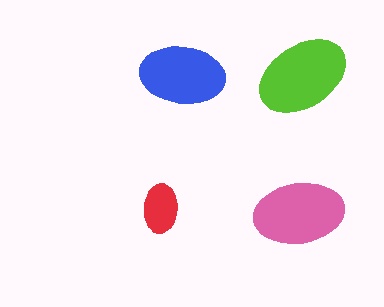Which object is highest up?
The blue ellipse is topmost.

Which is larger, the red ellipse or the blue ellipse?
The blue one.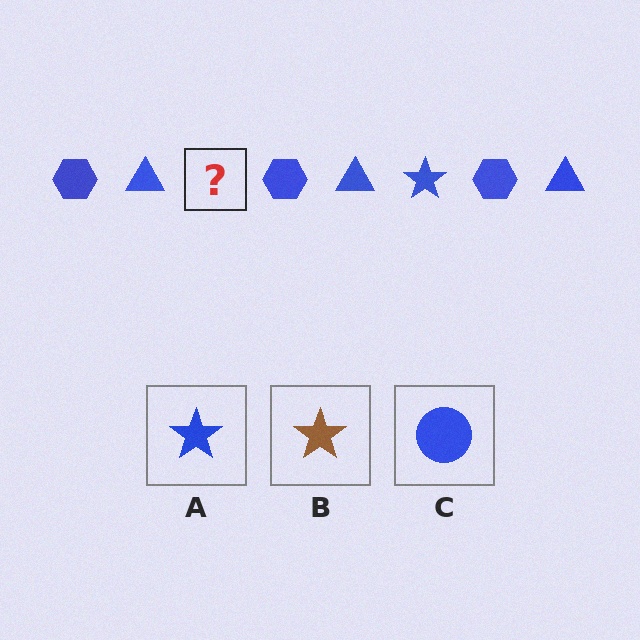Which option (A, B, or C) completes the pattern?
A.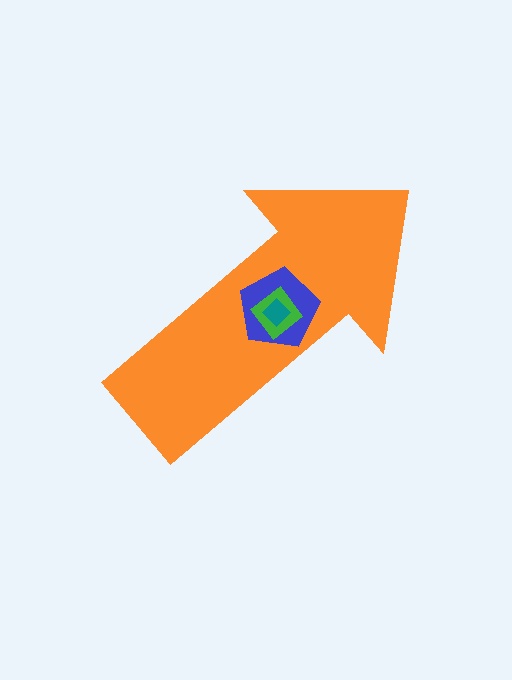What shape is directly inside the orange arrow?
The blue pentagon.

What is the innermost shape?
The teal diamond.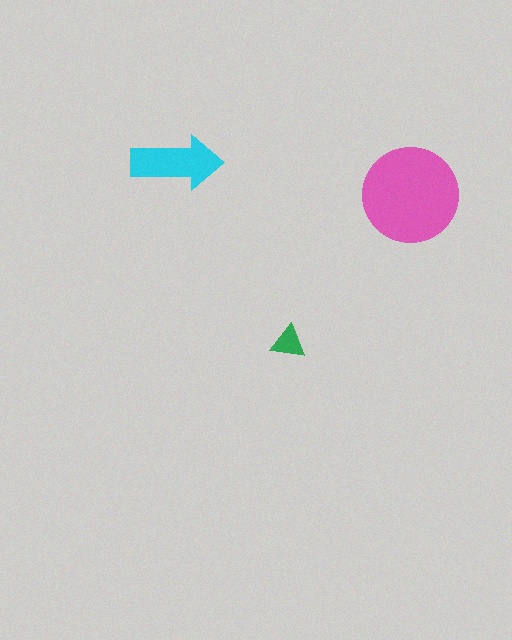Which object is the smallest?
The green triangle.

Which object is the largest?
The pink circle.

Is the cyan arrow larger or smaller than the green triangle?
Larger.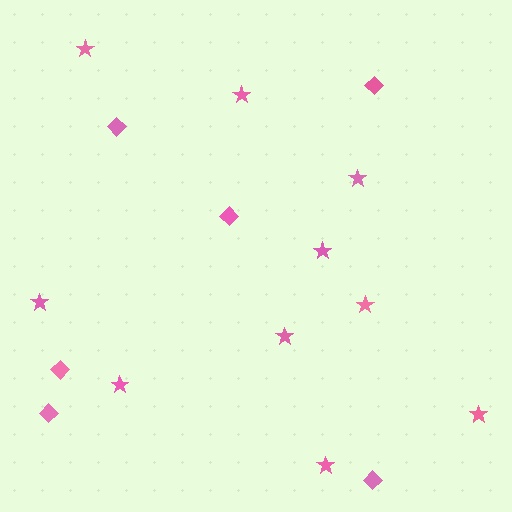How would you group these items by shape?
There are 2 groups: one group of stars (10) and one group of diamonds (6).